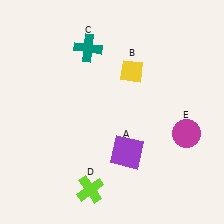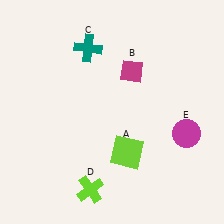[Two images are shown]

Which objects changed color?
A changed from purple to lime. B changed from yellow to magenta.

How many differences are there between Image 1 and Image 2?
There are 2 differences between the two images.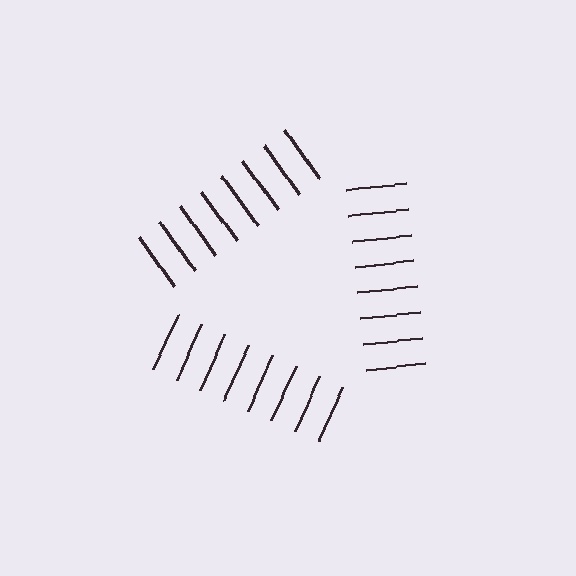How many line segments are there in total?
24 — 8 along each of the 3 edges.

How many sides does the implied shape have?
3 sides — the line-ends trace a triangle.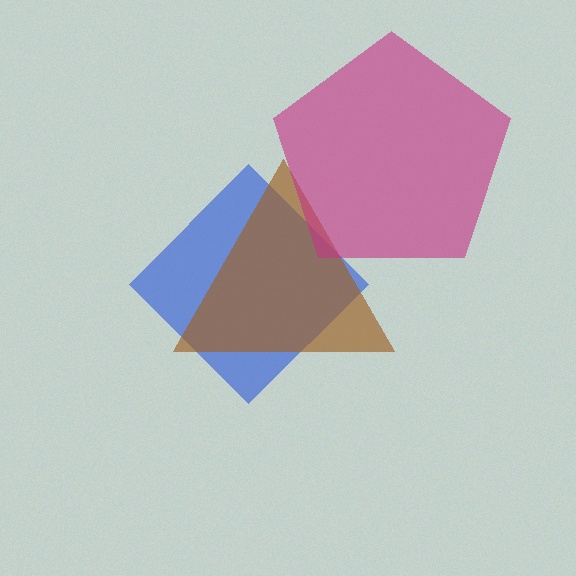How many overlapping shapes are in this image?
There are 3 overlapping shapes in the image.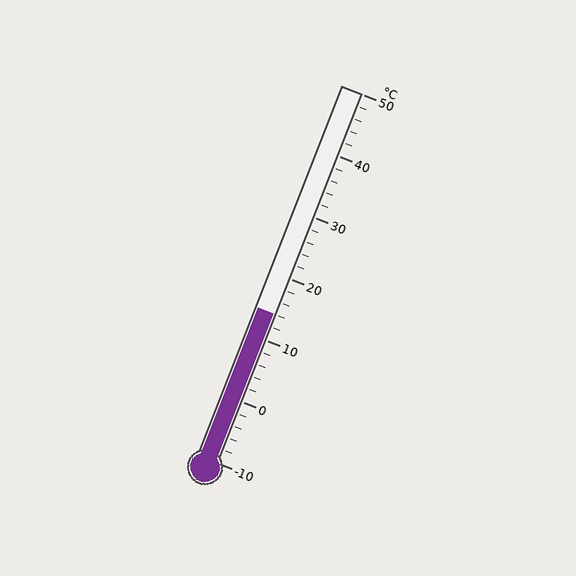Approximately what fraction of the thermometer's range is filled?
The thermometer is filled to approximately 40% of its range.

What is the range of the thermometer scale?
The thermometer scale ranges from -10°C to 50°C.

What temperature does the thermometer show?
The thermometer shows approximately 14°C.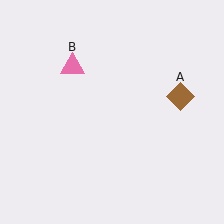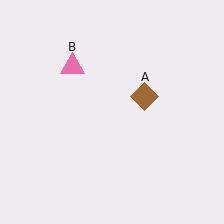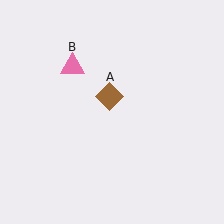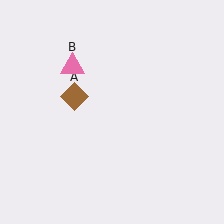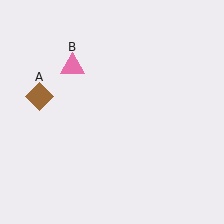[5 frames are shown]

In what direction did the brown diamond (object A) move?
The brown diamond (object A) moved left.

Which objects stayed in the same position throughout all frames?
Pink triangle (object B) remained stationary.